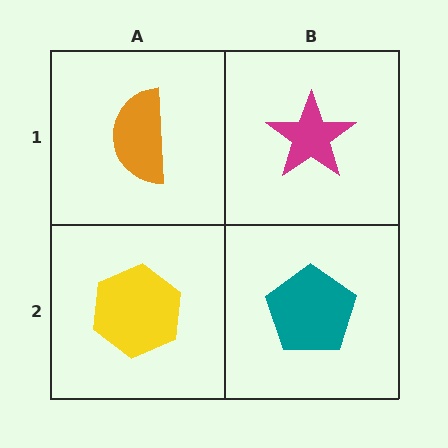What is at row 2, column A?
A yellow hexagon.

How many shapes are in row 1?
2 shapes.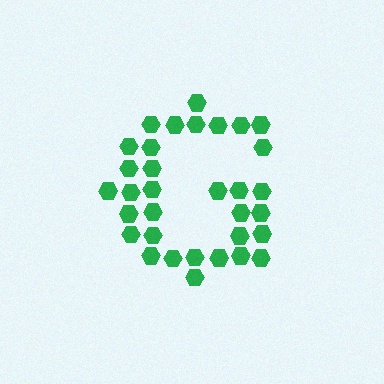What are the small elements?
The small elements are hexagons.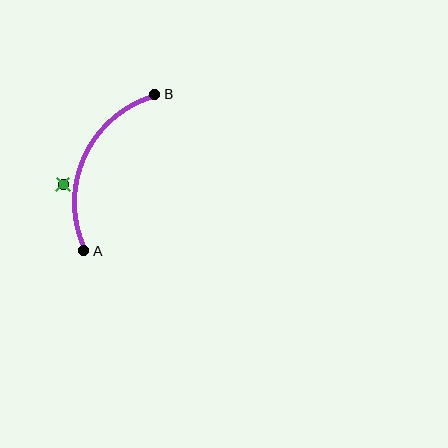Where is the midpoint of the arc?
The arc midpoint is the point on the curve farthest from the straight line joining A and B. It sits to the left of that line.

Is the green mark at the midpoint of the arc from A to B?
No — the green mark does not lie on the arc at all. It sits slightly outside the curve.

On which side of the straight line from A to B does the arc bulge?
The arc bulges to the left of the straight line connecting A and B.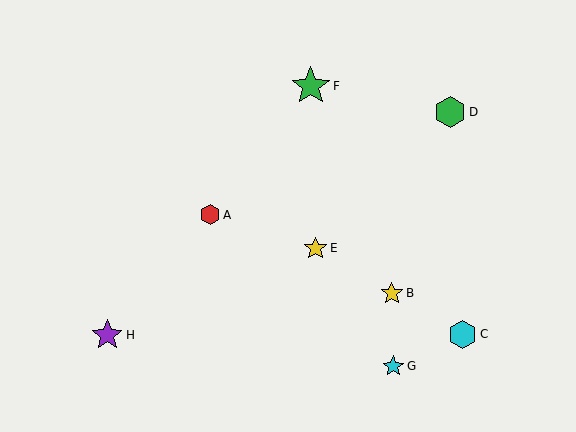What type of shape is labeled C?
Shape C is a cyan hexagon.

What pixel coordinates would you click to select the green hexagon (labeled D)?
Click at (450, 112) to select the green hexagon D.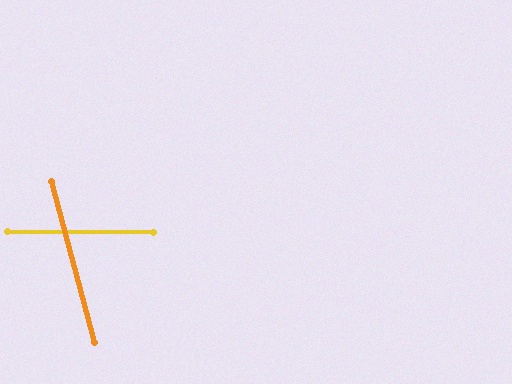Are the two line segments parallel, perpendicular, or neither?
Neither parallel nor perpendicular — they differ by about 75°.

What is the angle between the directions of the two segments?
Approximately 75 degrees.